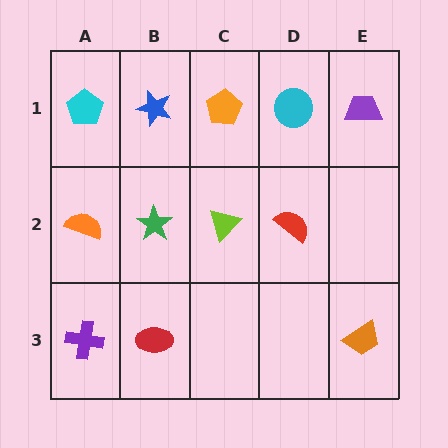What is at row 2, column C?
A lime triangle.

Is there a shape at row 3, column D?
No, that cell is empty.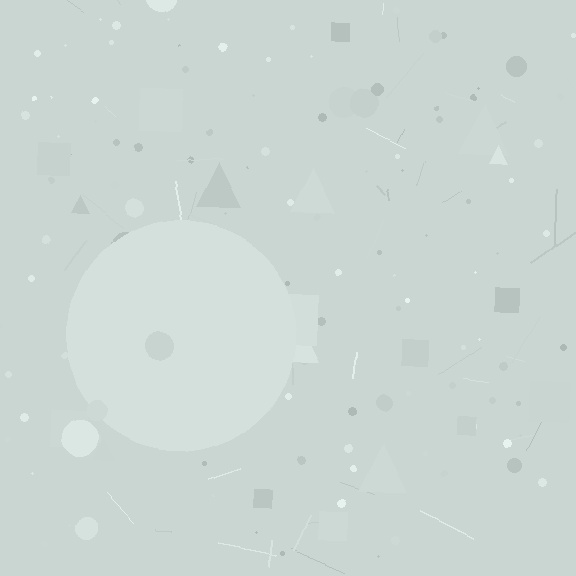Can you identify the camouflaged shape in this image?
The camouflaged shape is a circle.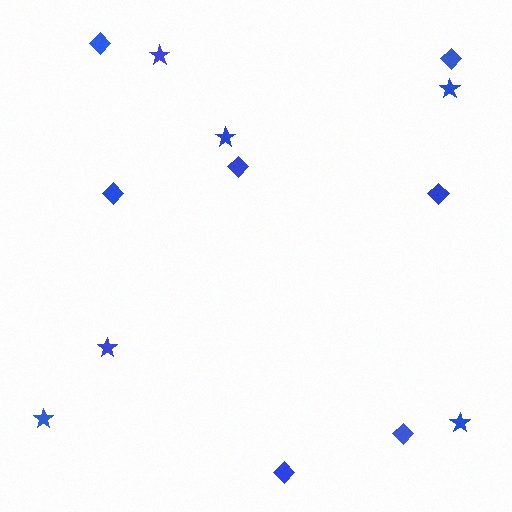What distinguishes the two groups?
There are 2 groups: one group of diamonds (7) and one group of stars (6).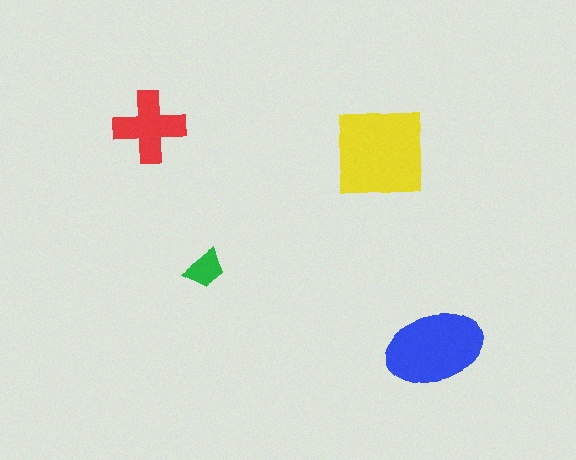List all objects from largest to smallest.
The yellow square, the blue ellipse, the red cross, the green trapezoid.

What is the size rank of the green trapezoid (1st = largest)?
4th.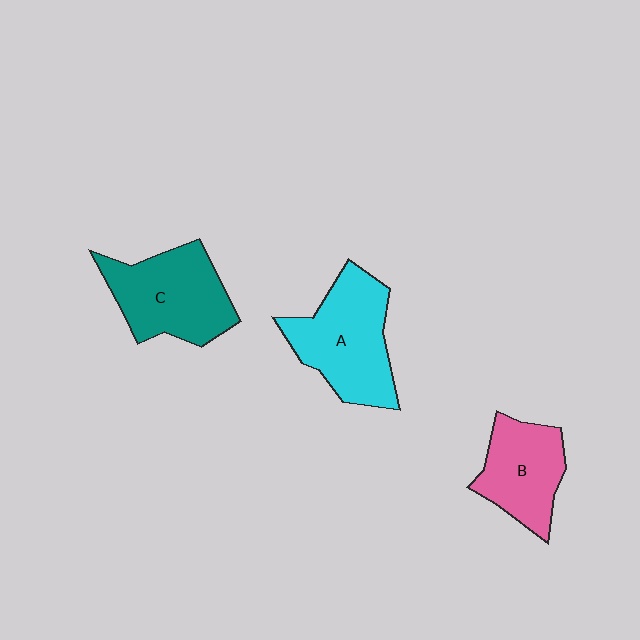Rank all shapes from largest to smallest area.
From largest to smallest: A (cyan), C (teal), B (pink).